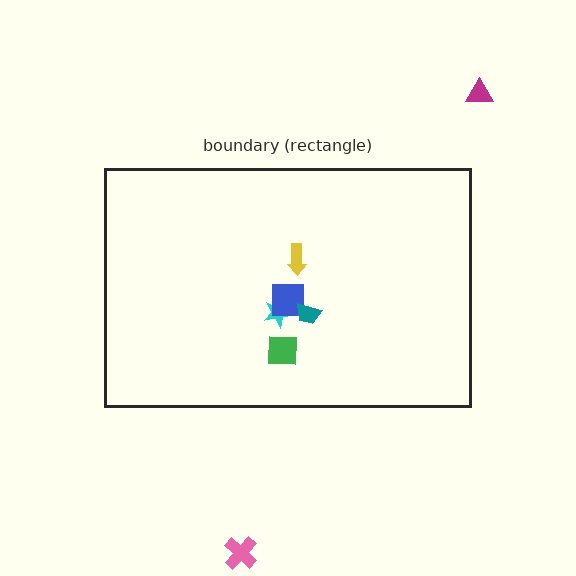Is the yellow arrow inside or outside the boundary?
Inside.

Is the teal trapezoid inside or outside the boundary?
Inside.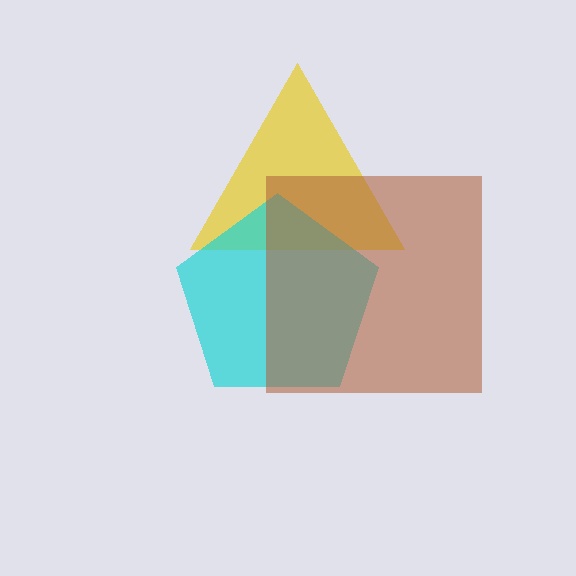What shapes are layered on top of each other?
The layered shapes are: a yellow triangle, a cyan pentagon, a brown square.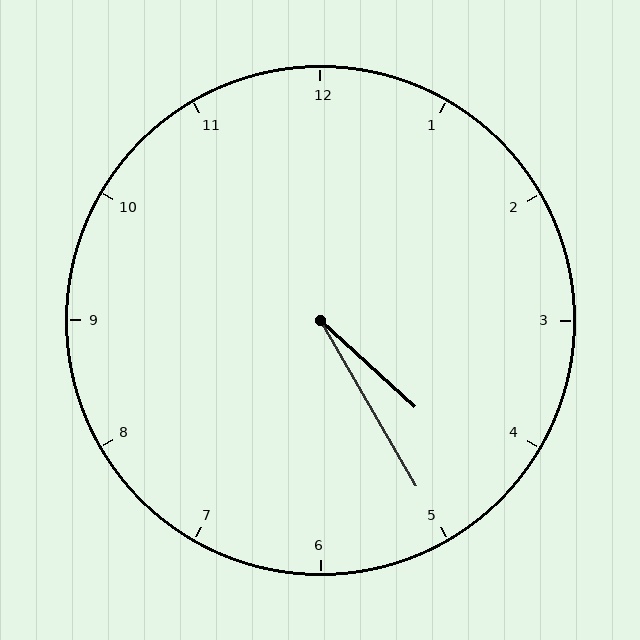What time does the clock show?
4:25.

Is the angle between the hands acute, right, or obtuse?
It is acute.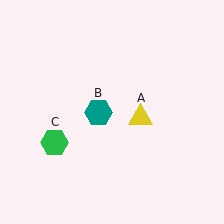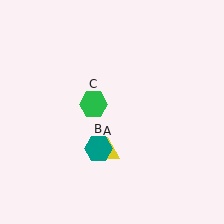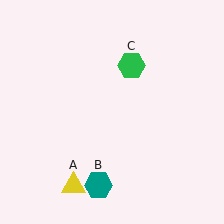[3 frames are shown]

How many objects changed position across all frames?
3 objects changed position: yellow triangle (object A), teal hexagon (object B), green hexagon (object C).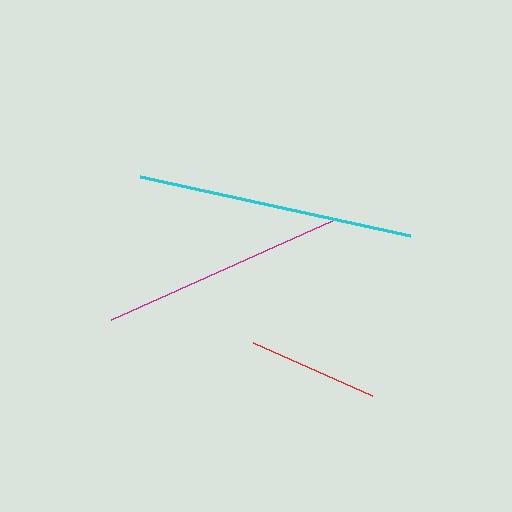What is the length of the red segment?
The red segment is approximately 131 pixels long.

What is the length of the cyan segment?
The cyan segment is approximately 276 pixels long.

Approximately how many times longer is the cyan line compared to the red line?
The cyan line is approximately 2.1 times the length of the red line.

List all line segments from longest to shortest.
From longest to shortest: cyan, magenta, red.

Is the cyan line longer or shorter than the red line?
The cyan line is longer than the red line.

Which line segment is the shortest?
The red line is the shortest at approximately 131 pixels.